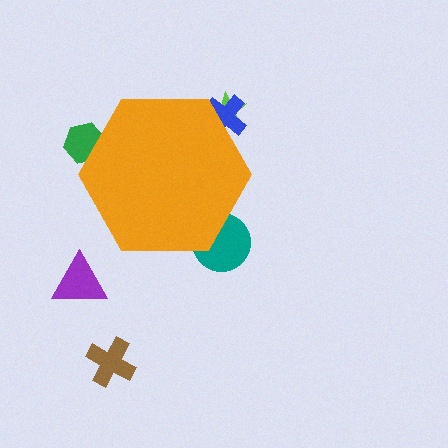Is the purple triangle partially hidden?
No, the purple triangle is fully visible.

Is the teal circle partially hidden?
Yes, the teal circle is partially hidden behind the orange hexagon.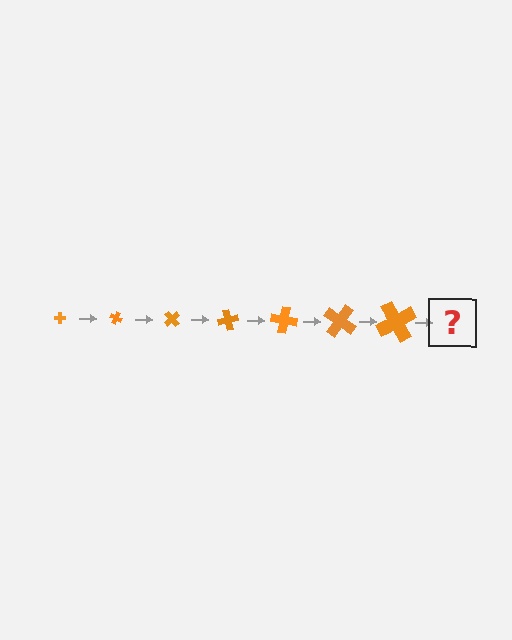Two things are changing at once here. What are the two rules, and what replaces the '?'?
The two rules are that the cross grows larger each step and it rotates 25 degrees each step. The '?' should be a cross, larger than the previous one and rotated 175 degrees from the start.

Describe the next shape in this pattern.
It should be a cross, larger than the previous one and rotated 175 degrees from the start.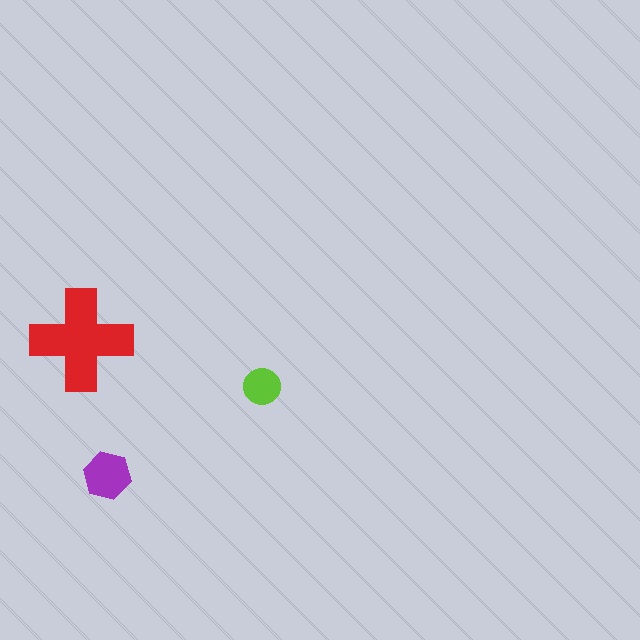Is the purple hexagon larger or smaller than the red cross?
Smaller.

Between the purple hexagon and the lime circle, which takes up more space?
The purple hexagon.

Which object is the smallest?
The lime circle.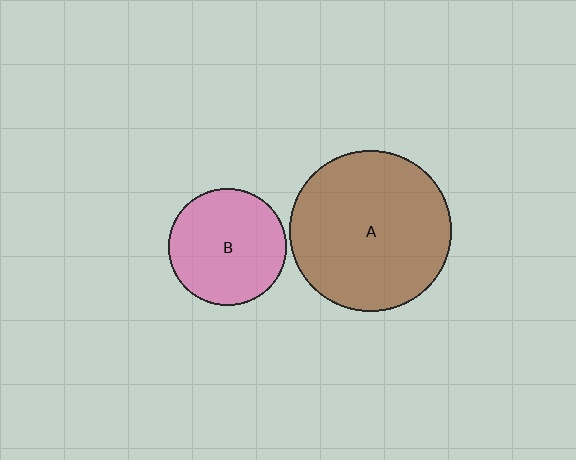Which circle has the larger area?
Circle A (brown).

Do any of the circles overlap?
No, none of the circles overlap.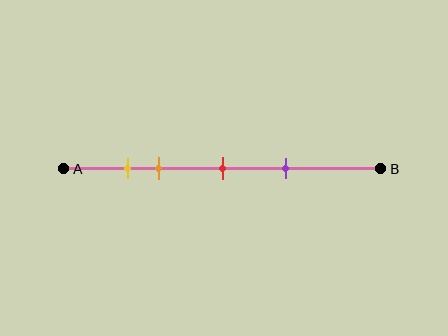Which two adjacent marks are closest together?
The yellow and orange marks are the closest adjacent pair.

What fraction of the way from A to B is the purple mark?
The purple mark is approximately 70% (0.7) of the way from A to B.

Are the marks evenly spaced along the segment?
No, the marks are not evenly spaced.